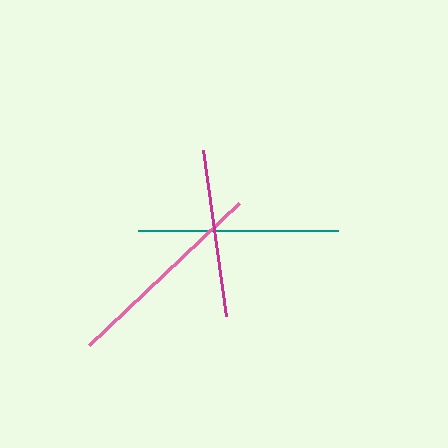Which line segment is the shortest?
The magenta line is the shortest at approximately 168 pixels.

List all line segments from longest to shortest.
From longest to shortest: pink, teal, magenta.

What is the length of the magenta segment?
The magenta segment is approximately 168 pixels long.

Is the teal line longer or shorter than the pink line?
The pink line is longer than the teal line.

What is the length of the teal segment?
The teal segment is approximately 200 pixels long.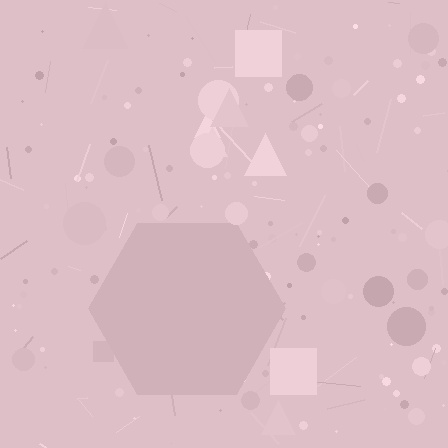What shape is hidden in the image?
A hexagon is hidden in the image.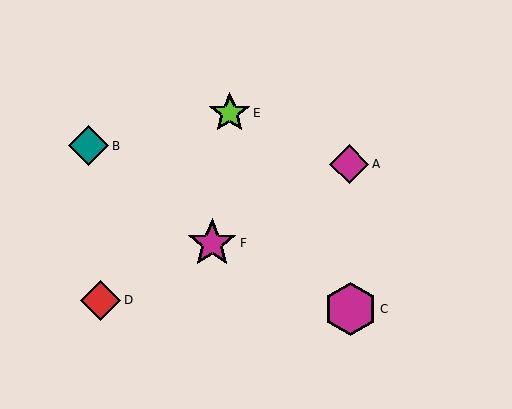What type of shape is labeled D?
Shape D is a red diamond.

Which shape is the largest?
The magenta hexagon (labeled C) is the largest.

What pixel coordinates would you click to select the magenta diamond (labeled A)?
Click at (349, 164) to select the magenta diamond A.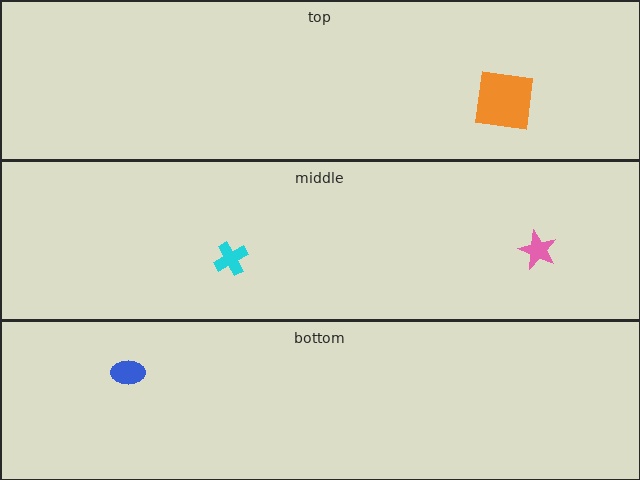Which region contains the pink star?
The middle region.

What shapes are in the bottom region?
The blue ellipse.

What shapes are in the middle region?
The cyan cross, the pink star.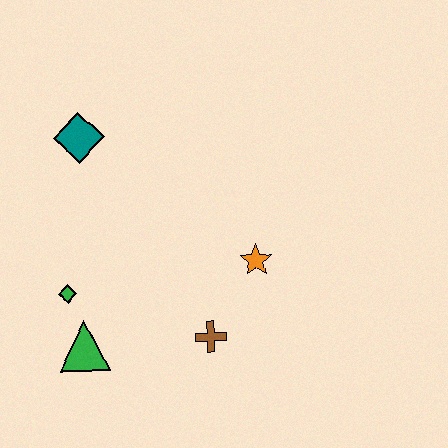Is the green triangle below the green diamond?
Yes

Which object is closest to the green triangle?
The green diamond is closest to the green triangle.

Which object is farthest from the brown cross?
The teal diamond is farthest from the brown cross.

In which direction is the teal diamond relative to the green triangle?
The teal diamond is above the green triangle.